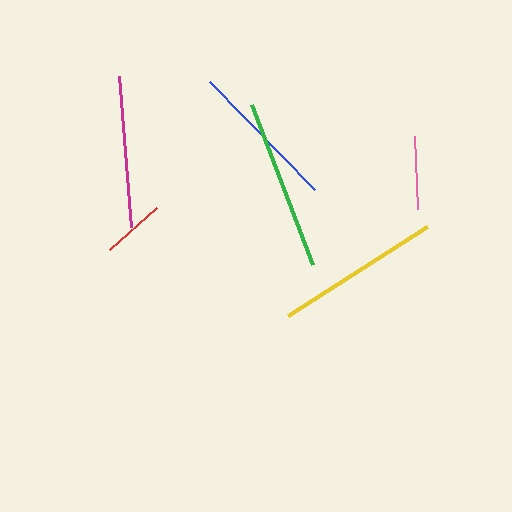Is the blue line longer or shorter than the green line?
The green line is longer than the blue line.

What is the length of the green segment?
The green segment is approximately 172 pixels long.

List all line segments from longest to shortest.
From longest to shortest: green, yellow, magenta, blue, pink, red.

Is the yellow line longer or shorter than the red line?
The yellow line is longer than the red line.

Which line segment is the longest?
The green line is the longest at approximately 172 pixels.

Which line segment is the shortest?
The red line is the shortest at approximately 63 pixels.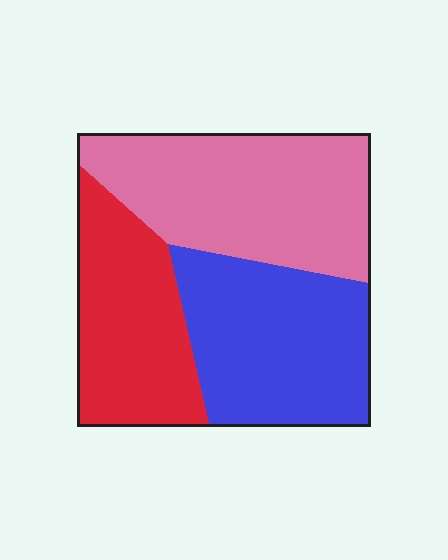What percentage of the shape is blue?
Blue covers roughly 35% of the shape.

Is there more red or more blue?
Blue.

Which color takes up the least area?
Red, at roughly 30%.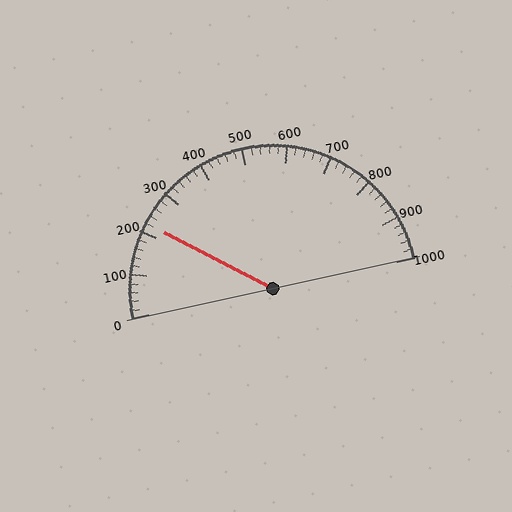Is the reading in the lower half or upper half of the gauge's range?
The reading is in the lower half of the range (0 to 1000).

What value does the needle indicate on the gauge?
The needle indicates approximately 220.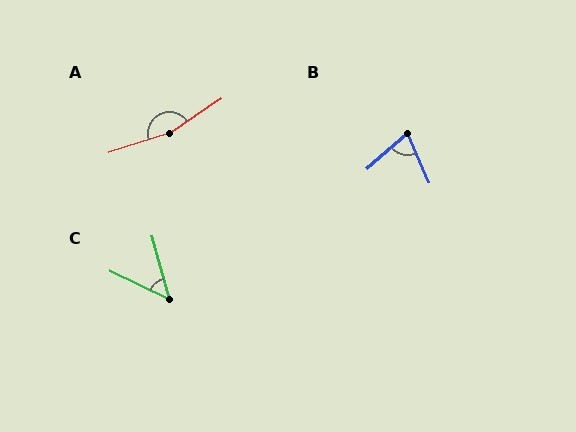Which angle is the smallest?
C, at approximately 49 degrees.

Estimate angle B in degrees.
Approximately 73 degrees.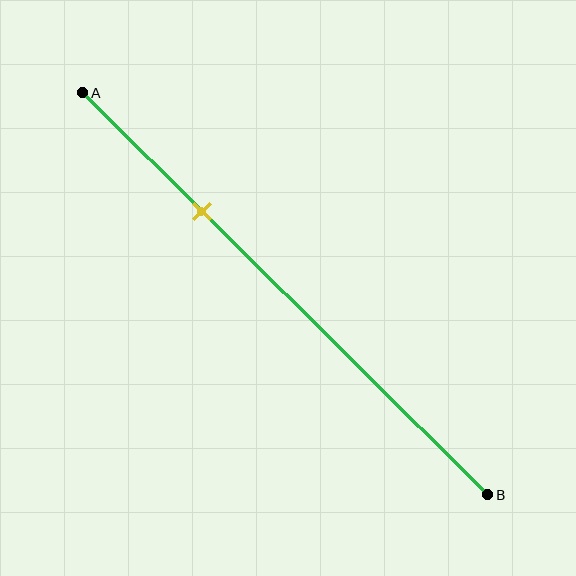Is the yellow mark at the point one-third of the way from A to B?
No, the mark is at about 30% from A, not at the 33% one-third point.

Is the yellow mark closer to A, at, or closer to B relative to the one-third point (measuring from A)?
The yellow mark is closer to point A than the one-third point of segment AB.